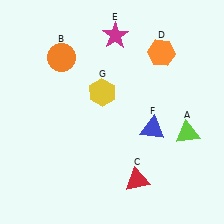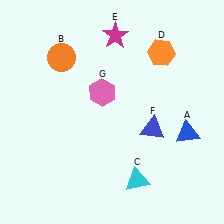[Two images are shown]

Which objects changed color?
A changed from lime to blue. C changed from red to cyan. G changed from yellow to pink.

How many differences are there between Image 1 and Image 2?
There are 3 differences between the two images.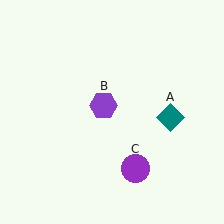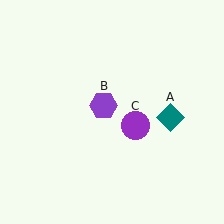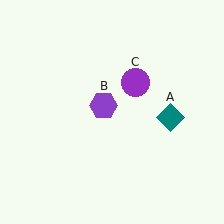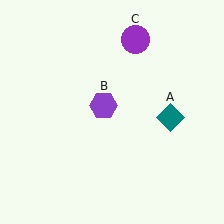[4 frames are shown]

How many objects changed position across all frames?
1 object changed position: purple circle (object C).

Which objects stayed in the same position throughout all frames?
Teal diamond (object A) and purple hexagon (object B) remained stationary.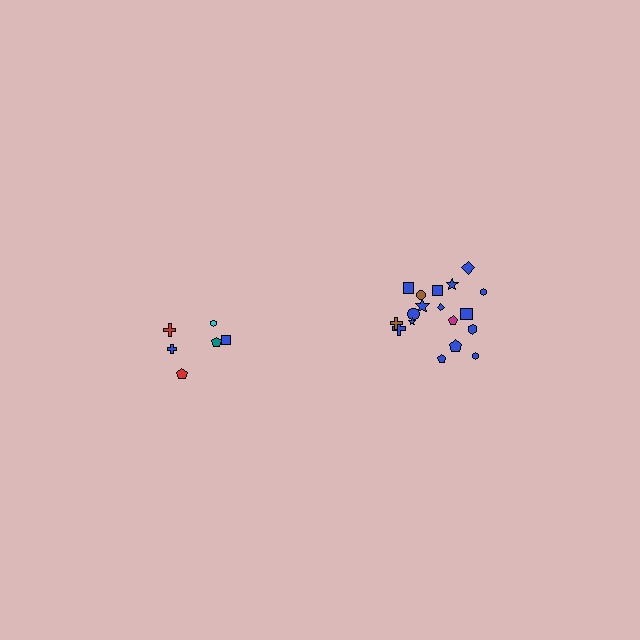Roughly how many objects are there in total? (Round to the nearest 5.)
Roughly 25 objects in total.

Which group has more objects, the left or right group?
The right group.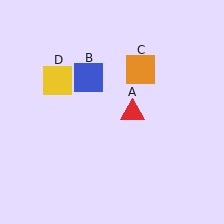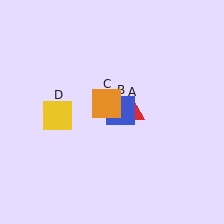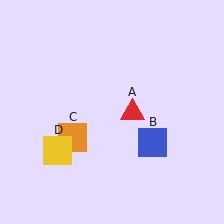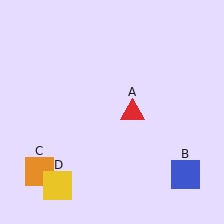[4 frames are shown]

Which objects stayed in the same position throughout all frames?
Red triangle (object A) remained stationary.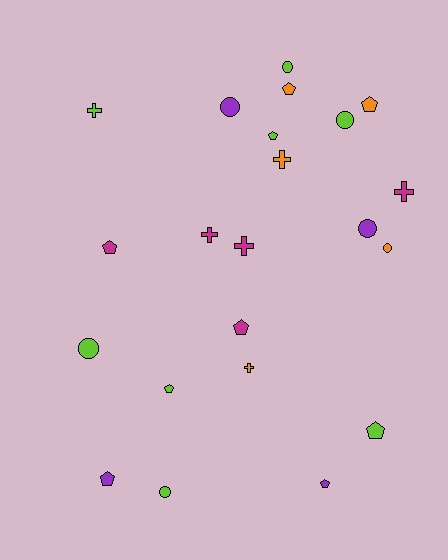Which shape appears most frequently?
Pentagon, with 9 objects.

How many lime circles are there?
There are 4 lime circles.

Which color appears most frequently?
Lime, with 8 objects.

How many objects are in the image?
There are 22 objects.